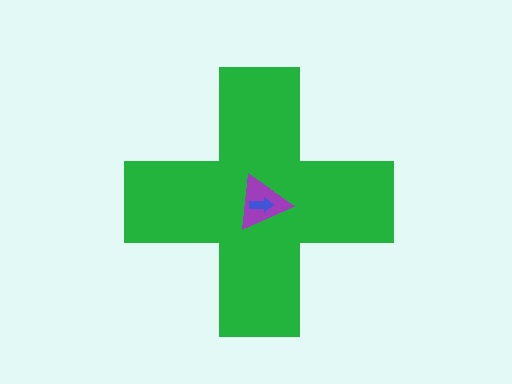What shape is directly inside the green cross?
The purple triangle.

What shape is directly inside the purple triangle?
The blue arrow.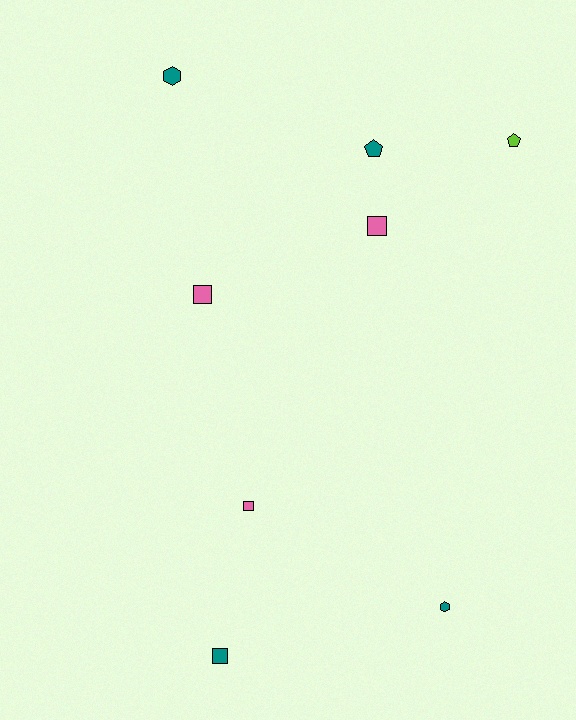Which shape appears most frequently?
Square, with 4 objects.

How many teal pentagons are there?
There is 1 teal pentagon.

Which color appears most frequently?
Teal, with 4 objects.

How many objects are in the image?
There are 8 objects.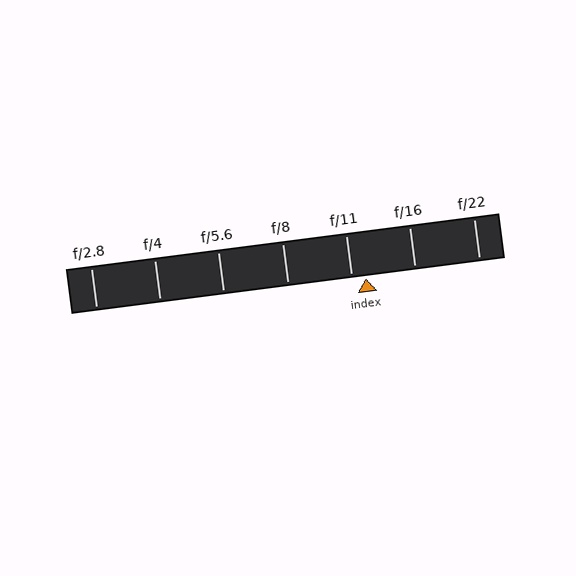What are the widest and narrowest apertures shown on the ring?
The widest aperture shown is f/2.8 and the narrowest is f/22.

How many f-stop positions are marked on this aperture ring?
There are 7 f-stop positions marked.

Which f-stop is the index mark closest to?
The index mark is closest to f/11.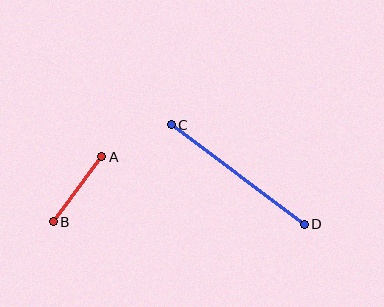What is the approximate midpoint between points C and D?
The midpoint is at approximately (238, 174) pixels.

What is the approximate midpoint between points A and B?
The midpoint is at approximately (77, 189) pixels.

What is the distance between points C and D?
The distance is approximately 166 pixels.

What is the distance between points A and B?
The distance is approximately 81 pixels.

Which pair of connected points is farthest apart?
Points C and D are farthest apart.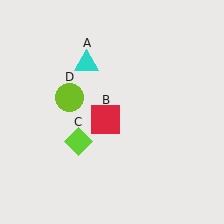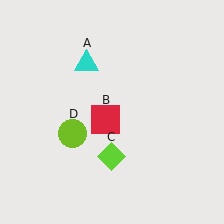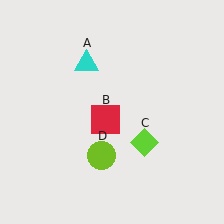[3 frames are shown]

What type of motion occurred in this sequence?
The lime diamond (object C), lime circle (object D) rotated counterclockwise around the center of the scene.